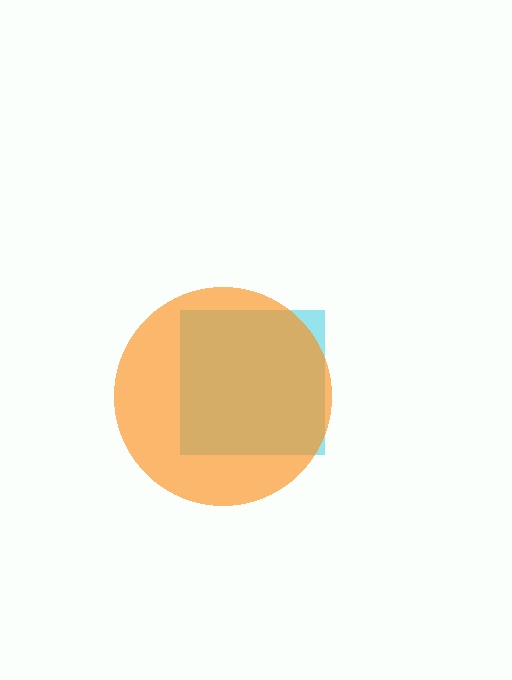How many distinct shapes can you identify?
There are 2 distinct shapes: a cyan square, an orange circle.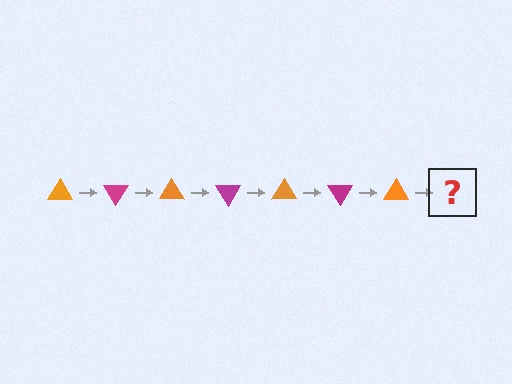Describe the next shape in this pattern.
It should be a magenta triangle, rotated 420 degrees from the start.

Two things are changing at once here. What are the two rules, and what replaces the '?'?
The two rules are that it rotates 60 degrees each step and the color cycles through orange and magenta. The '?' should be a magenta triangle, rotated 420 degrees from the start.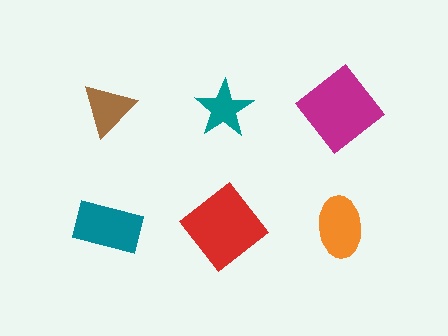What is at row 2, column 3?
An orange ellipse.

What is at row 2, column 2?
A red diamond.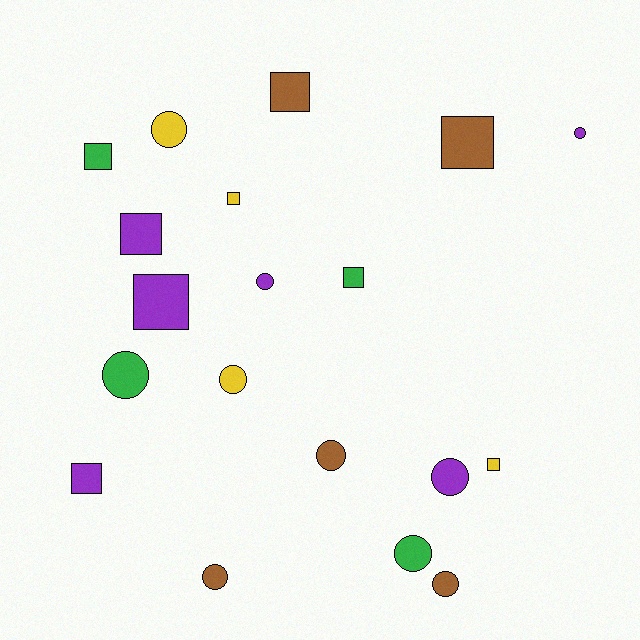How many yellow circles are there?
There are 2 yellow circles.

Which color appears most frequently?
Purple, with 6 objects.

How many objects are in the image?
There are 19 objects.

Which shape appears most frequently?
Circle, with 10 objects.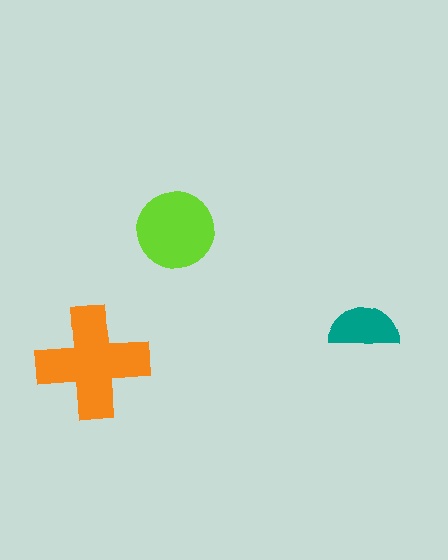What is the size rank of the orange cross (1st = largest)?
1st.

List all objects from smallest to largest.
The teal semicircle, the lime circle, the orange cross.